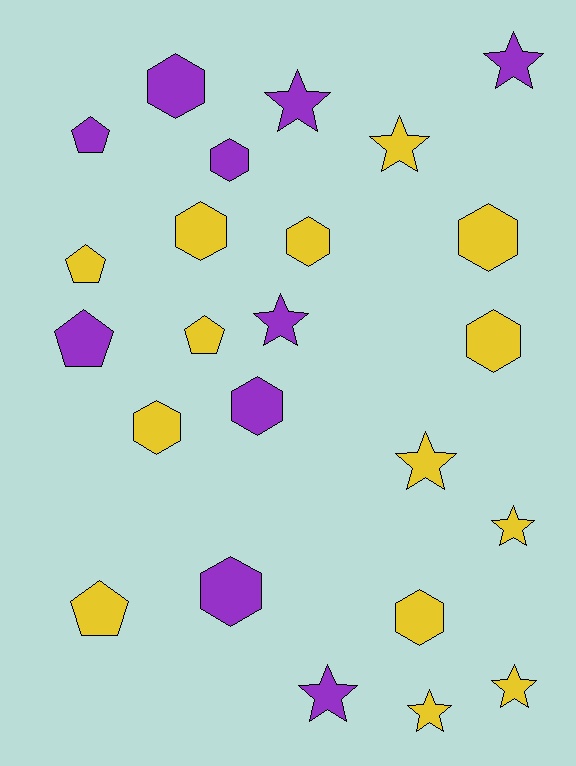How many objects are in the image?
There are 24 objects.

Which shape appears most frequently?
Hexagon, with 10 objects.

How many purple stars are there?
There are 4 purple stars.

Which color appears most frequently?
Yellow, with 14 objects.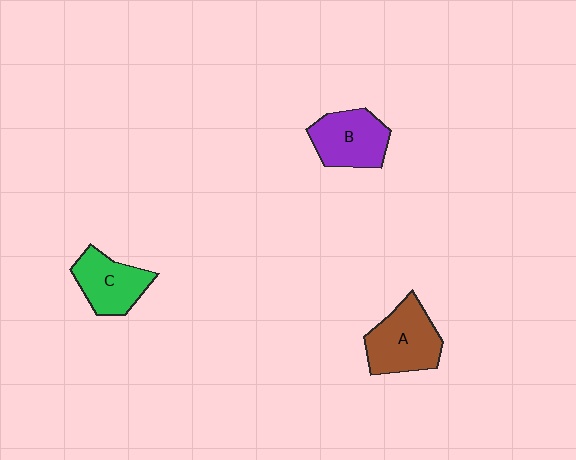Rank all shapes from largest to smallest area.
From largest to smallest: A (brown), B (purple), C (green).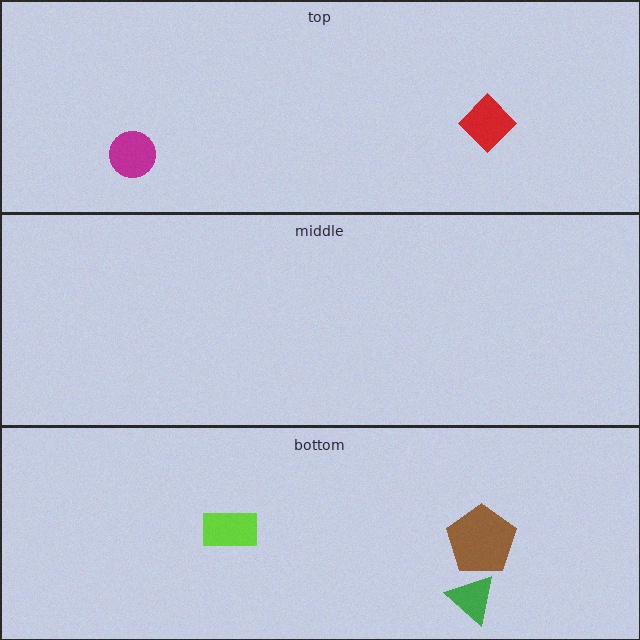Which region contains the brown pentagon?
The bottom region.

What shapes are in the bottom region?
The green triangle, the lime rectangle, the brown pentagon.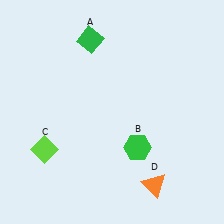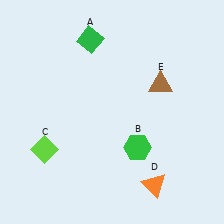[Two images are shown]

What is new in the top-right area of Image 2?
A brown triangle (E) was added in the top-right area of Image 2.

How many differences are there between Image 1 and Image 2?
There is 1 difference between the two images.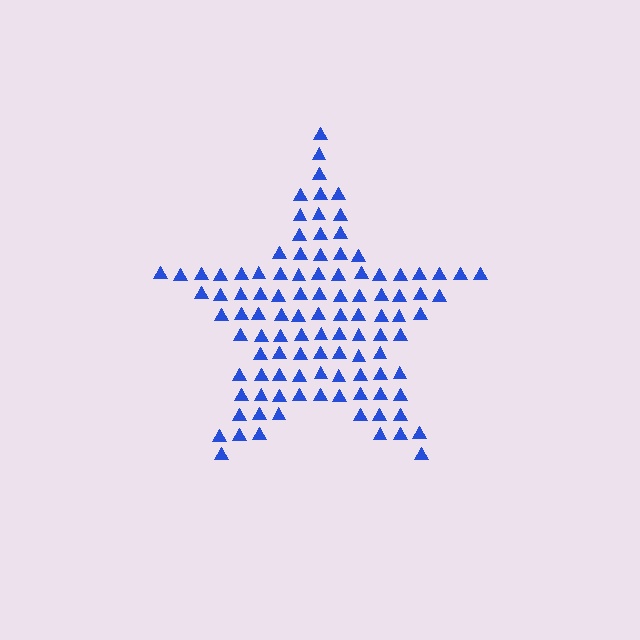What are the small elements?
The small elements are triangles.